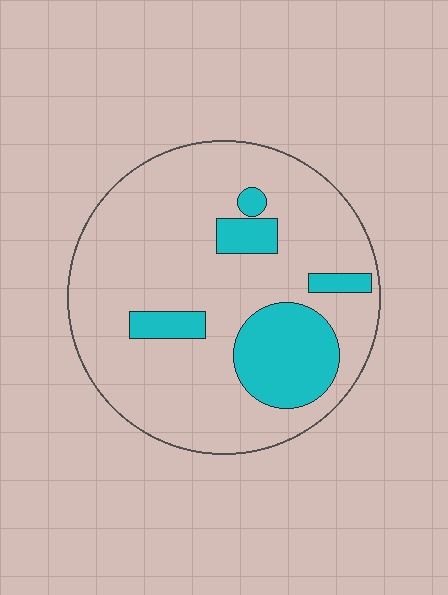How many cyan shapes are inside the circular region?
5.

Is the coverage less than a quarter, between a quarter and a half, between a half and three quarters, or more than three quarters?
Less than a quarter.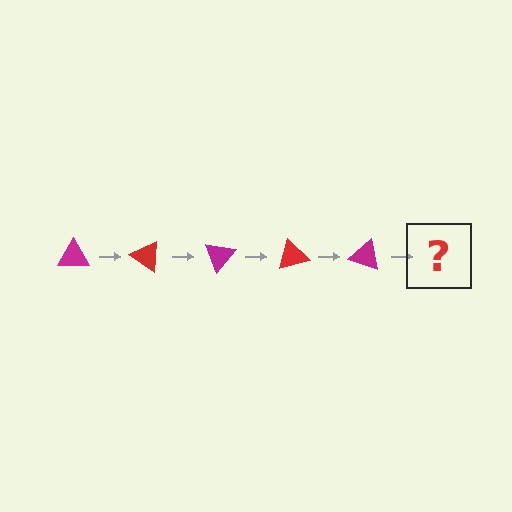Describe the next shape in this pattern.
It should be a red triangle, rotated 175 degrees from the start.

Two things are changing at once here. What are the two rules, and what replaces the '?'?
The two rules are that it rotates 35 degrees each step and the color cycles through magenta and red. The '?' should be a red triangle, rotated 175 degrees from the start.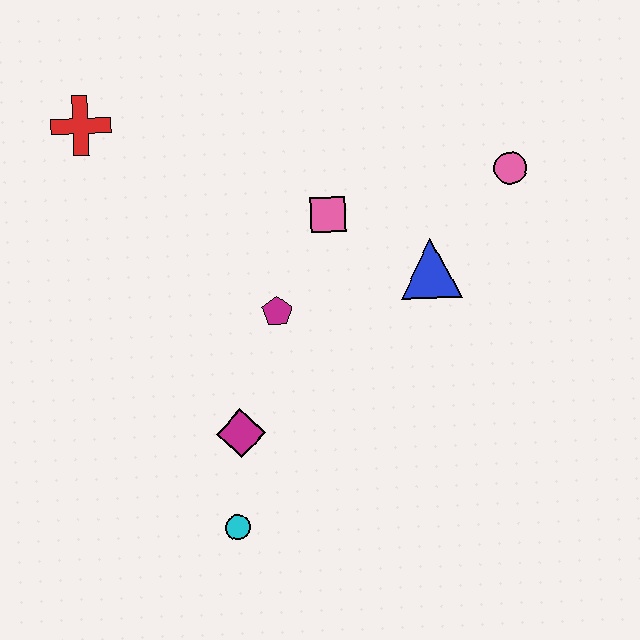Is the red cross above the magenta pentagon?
Yes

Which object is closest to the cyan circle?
The magenta diamond is closest to the cyan circle.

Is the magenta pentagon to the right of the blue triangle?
No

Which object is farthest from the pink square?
The cyan circle is farthest from the pink square.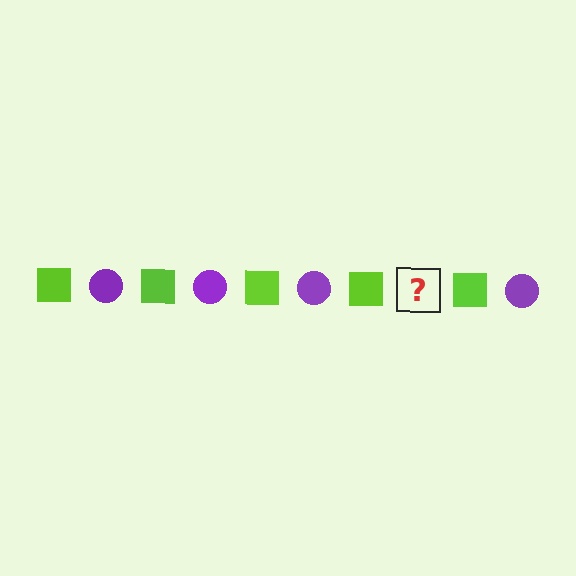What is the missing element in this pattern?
The missing element is a purple circle.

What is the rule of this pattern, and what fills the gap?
The rule is that the pattern alternates between lime square and purple circle. The gap should be filled with a purple circle.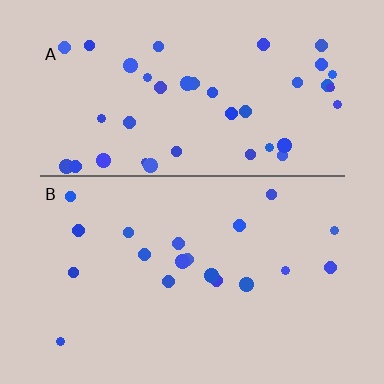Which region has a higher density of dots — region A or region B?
A (the top).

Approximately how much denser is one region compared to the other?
Approximately 2.2× — region A over region B.